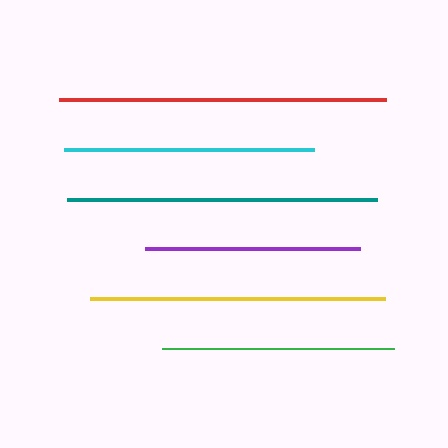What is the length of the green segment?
The green segment is approximately 233 pixels long.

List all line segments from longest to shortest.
From longest to shortest: red, teal, yellow, cyan, green, purple.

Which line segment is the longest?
The red line is the longest at approximately 327 pixels.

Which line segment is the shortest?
The purple line is the shortest at approximately 216 pixels.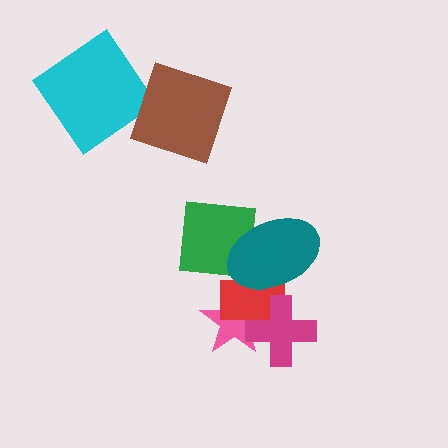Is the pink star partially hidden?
Yes, it is partially covered by another shape.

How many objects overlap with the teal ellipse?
2 objects overlap with the teal ellipse.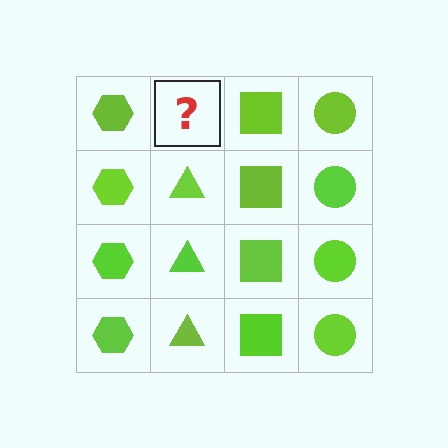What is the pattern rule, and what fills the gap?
The rule is that each column has a consistent shape. The gap should be filled with a lime triangle.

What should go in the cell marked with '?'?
The missing cell should contain a lime triangle.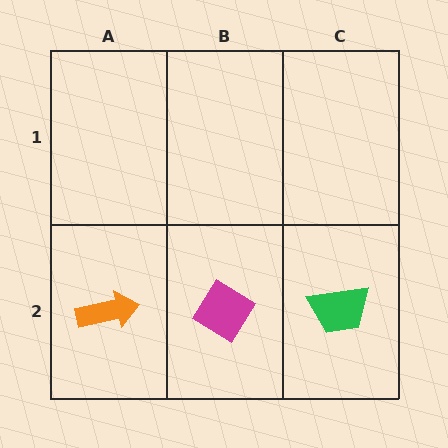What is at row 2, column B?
A magenta diamond.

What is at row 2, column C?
A green trapezoid.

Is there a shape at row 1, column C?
No, that cell is empty.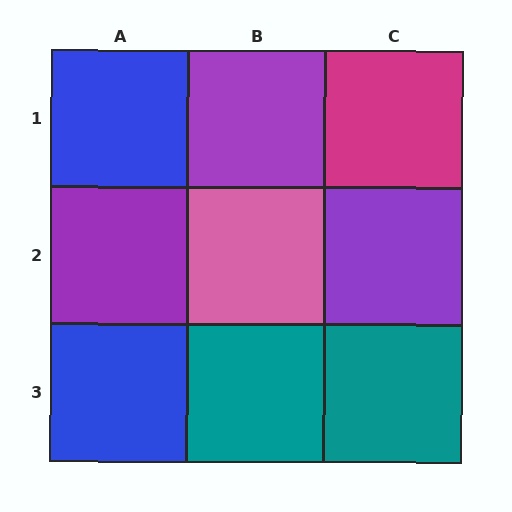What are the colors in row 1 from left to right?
Blue, purple, magenta.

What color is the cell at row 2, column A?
Purple.